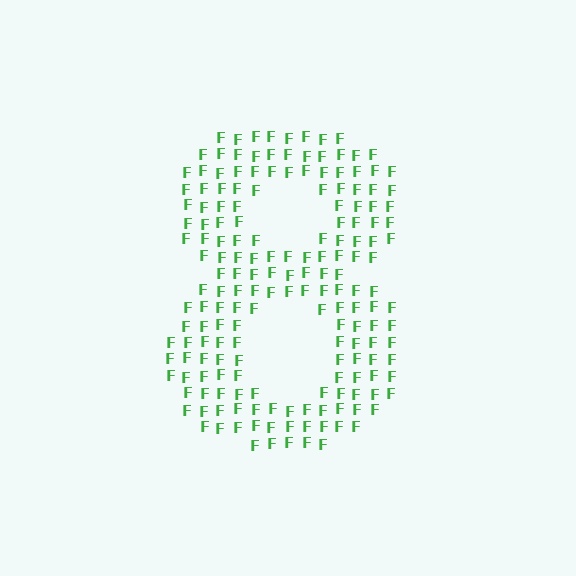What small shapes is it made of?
It is made of small letter F's.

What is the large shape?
The large shape is the digit 8.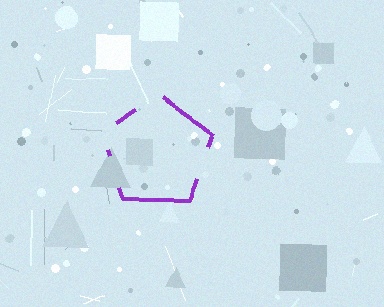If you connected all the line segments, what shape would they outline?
They would outline a pentagon.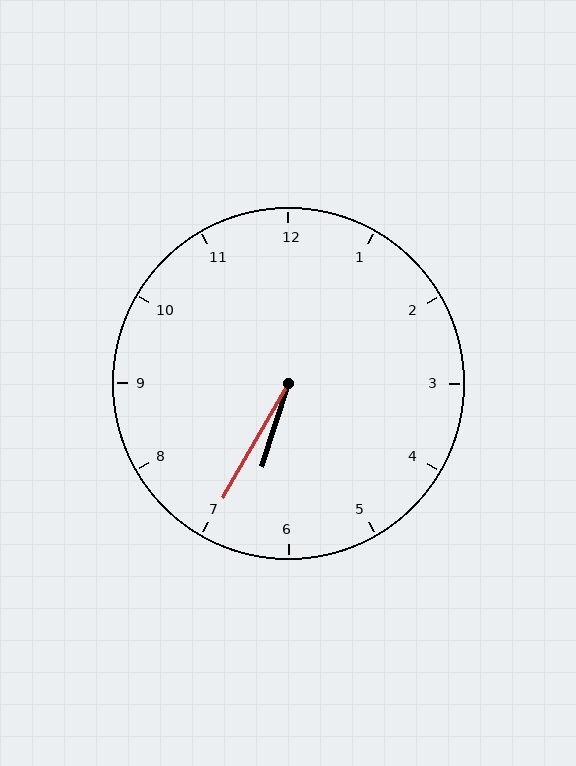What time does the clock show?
6:35.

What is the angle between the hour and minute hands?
Approximately 12 degrees.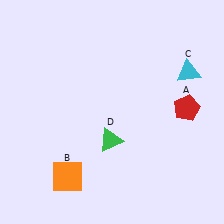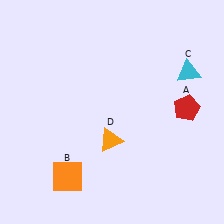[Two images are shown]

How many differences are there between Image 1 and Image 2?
There is 1 difference between the two images.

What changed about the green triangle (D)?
In Image 1, D is green. In Image 2, it changed to orange.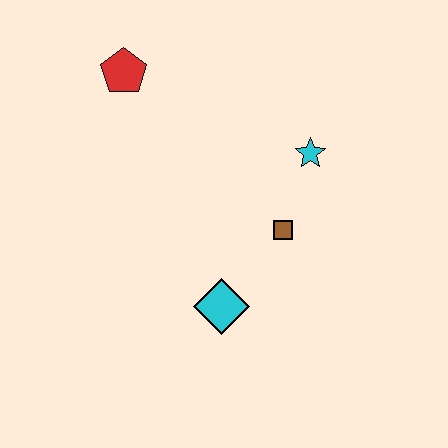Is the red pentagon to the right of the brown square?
No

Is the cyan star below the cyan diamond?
No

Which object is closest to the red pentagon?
The cyan star is closest to the red pentagon.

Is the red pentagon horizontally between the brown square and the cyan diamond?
No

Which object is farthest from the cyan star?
The red pentagon is farthest from the cyan star.